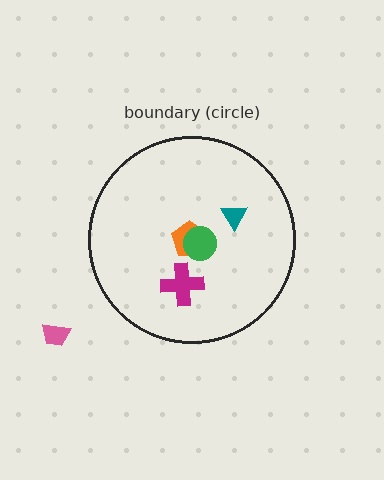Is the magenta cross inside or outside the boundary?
Inside.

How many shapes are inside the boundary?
4 inside, 1 outside.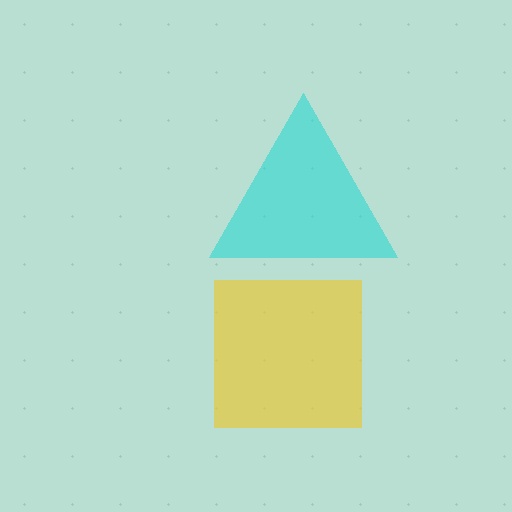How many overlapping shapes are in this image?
There are 2 overlapping shapes in the image.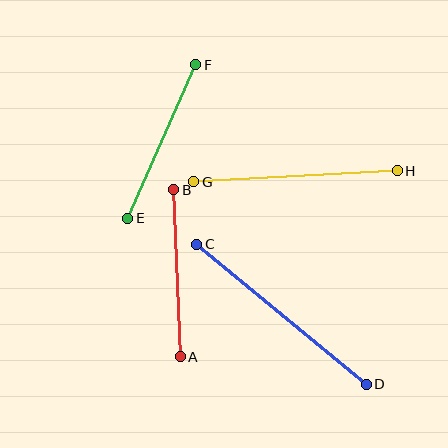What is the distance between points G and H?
The distance is approximately 204 pixels.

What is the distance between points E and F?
The distance is approximately 168 pixels.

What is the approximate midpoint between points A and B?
The midpoint is at approximately (177, 273) pixels.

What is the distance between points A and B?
The distance is approximately 167 pixels.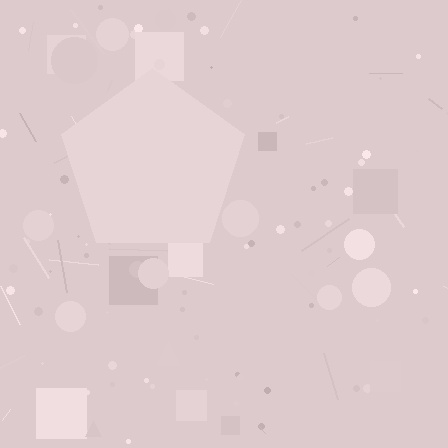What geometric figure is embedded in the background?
A pentagon is embedded in the background.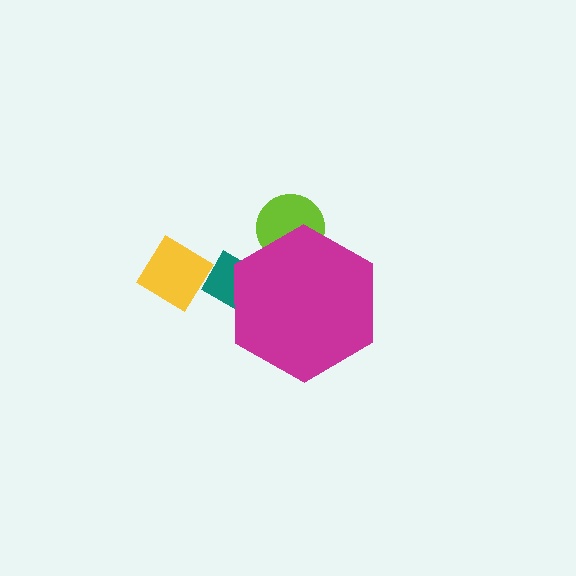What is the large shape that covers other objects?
A magenta hexagon.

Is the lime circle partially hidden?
Yes, the lime circle is partially hidden behind the magenta hexagon.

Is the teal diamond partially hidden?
Yes, the teal diamond is partially hidden behind the magenta hexagon.